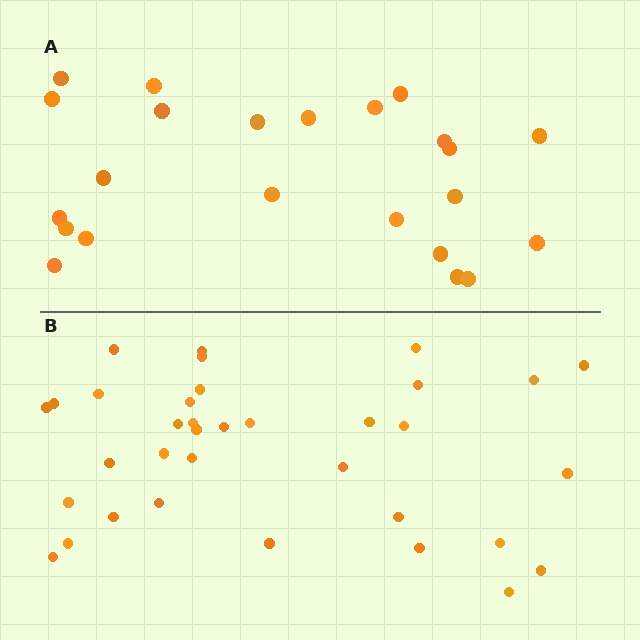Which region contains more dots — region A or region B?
Region B (the bottom region) has more dots.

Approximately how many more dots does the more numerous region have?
Region B has roughly 12 or so more dots than region A.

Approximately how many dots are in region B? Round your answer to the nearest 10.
About 40 dots. (The exact count is 35, which rounds to 40.)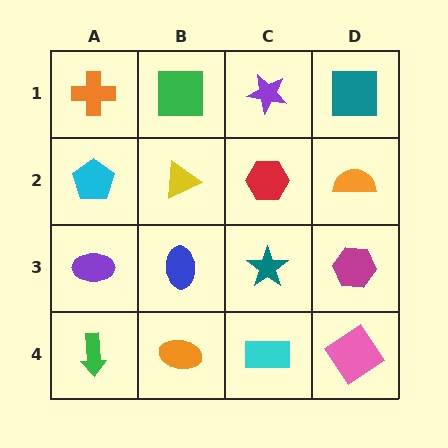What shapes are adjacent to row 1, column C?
A red hexagon (row 2, column C), a green square (row 1, column B), a teal square (row 1, column D).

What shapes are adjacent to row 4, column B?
A blue ellipse (row 3, column B), a green arrow (row 4, column A), a cyan rectangle (row 4, column C).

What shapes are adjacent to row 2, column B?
A green square (row 1, column B), a blue ellipse (row 3, column B), a cyan pentagon (row 2, column A), a red hexagon (row 2, column C).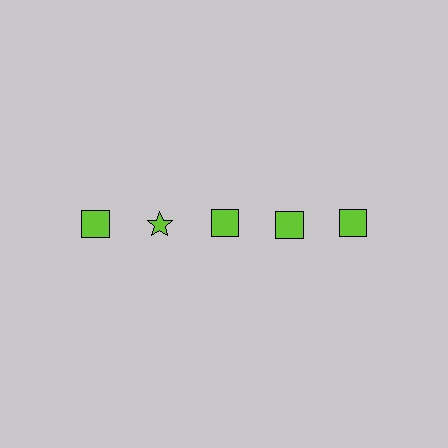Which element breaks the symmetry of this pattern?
The lime star in the top row, second from left column breaks the symmetry. All other shapes are lime squares.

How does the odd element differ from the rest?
It has a different shape: star instead of square.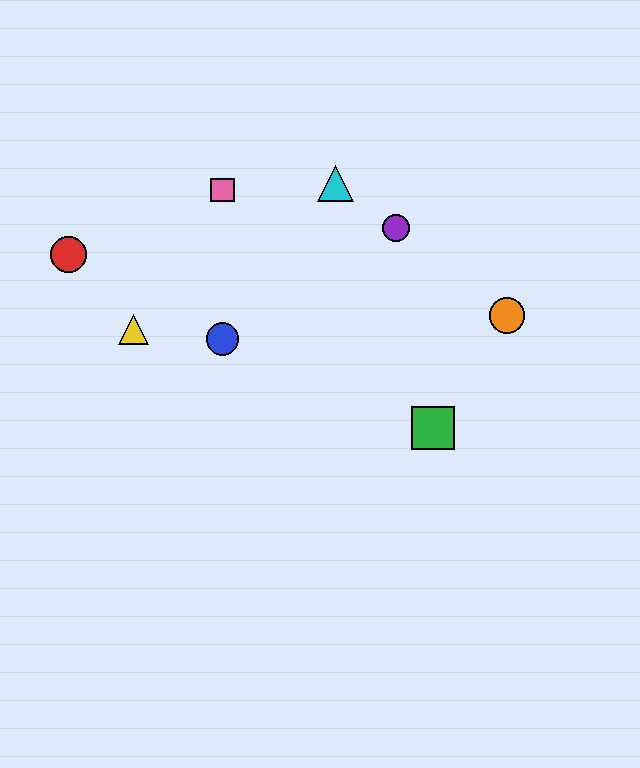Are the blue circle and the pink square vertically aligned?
Yes, both are at x≈222.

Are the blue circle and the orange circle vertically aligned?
No, the blue circle is at x≈222 and the orange circle is at x≈507.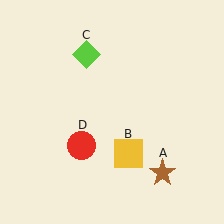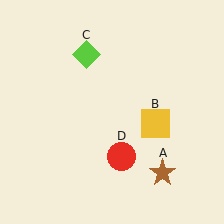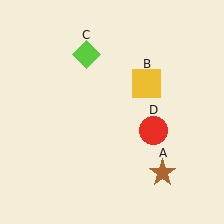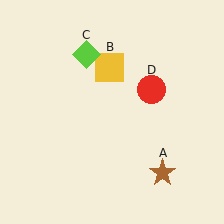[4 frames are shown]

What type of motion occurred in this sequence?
The yellow square (object B), red circle (object D) rotated counterclockwise around the center of the scene.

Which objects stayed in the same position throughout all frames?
Brown star (object A) and lime diamond (object C) remained stationary.